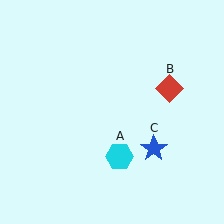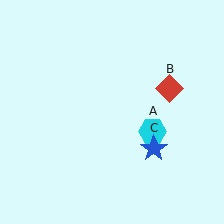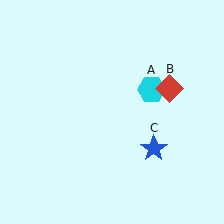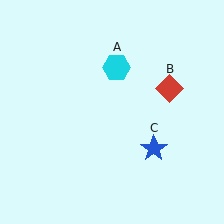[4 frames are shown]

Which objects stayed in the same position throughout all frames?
Red diamond (object B) and blue star (object C) remained stationary.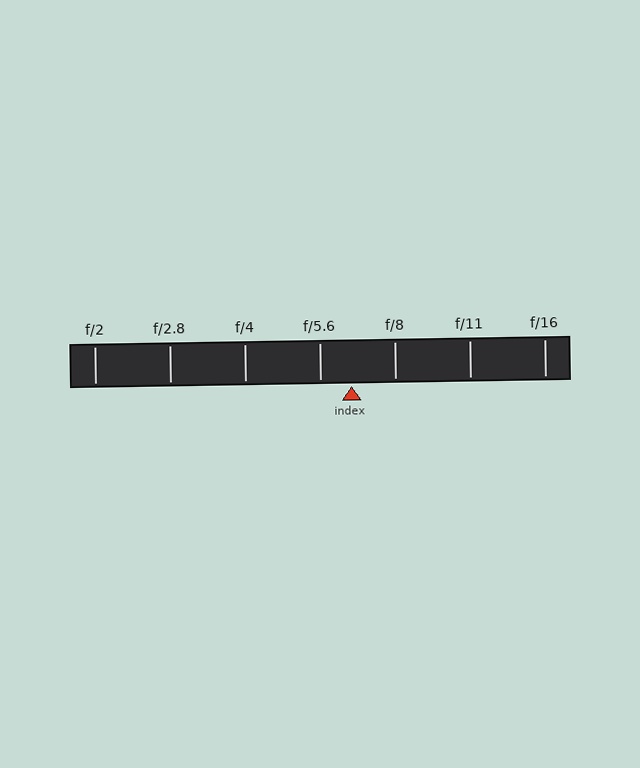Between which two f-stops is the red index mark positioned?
The index mark is between f/5.6 and f/8.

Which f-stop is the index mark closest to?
The index mark is closest to f/5.6.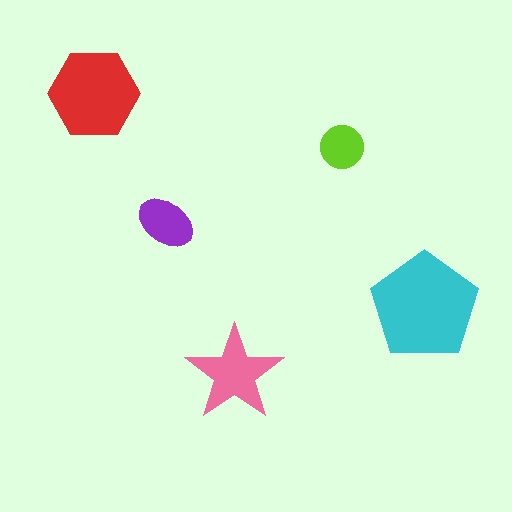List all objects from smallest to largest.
The lime circle, the purple ellipse, the pink star, the red hexagon, the cyan pentagon.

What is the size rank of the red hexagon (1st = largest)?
2nd.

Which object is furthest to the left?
The red hexagon is leftmost.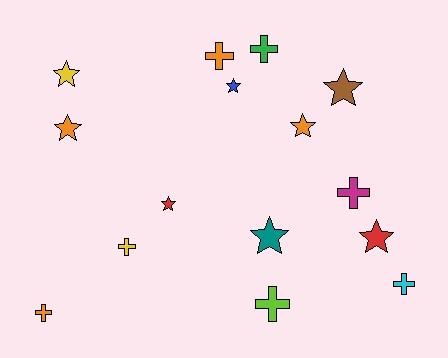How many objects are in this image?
There are 15 objects.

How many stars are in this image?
There are 8 stars.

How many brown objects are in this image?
There is 1 brown object.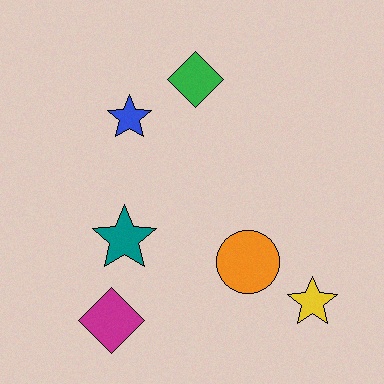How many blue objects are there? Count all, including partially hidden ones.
There is 1 blue object.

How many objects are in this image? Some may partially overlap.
There are 6 objects.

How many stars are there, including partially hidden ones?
There are 3 stars.